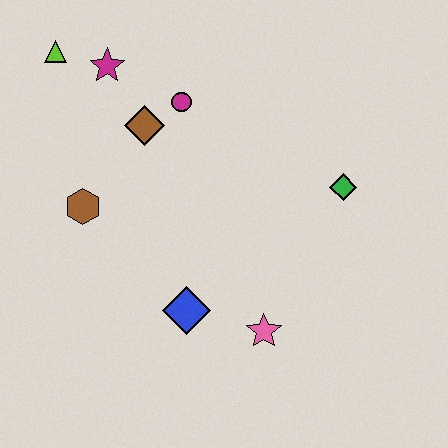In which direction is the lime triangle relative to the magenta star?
The lime triangle is to the left of the magenta star.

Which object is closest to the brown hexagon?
The brown diamond is closest to the brown hexagon.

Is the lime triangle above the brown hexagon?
Yes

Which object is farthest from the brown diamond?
The pink star is farthest from the brown diamond.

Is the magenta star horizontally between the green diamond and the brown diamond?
No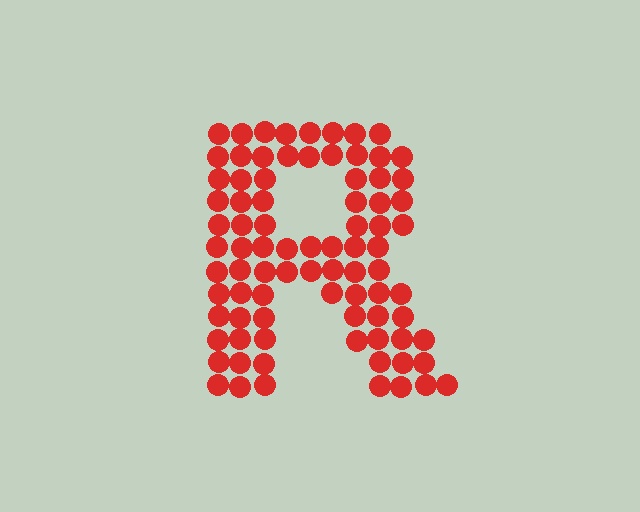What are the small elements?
The small elements are circles.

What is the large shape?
The large shape is the letter R.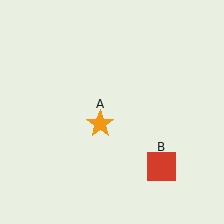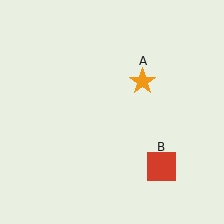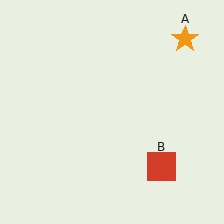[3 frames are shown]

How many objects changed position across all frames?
1 object changed position: orange star (object A).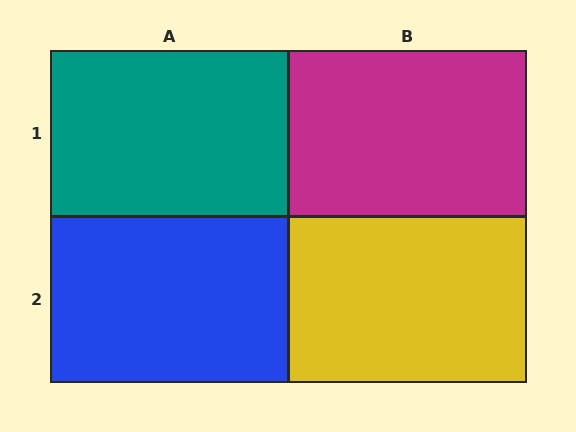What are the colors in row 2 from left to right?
Blue, yellow.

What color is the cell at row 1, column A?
Teal.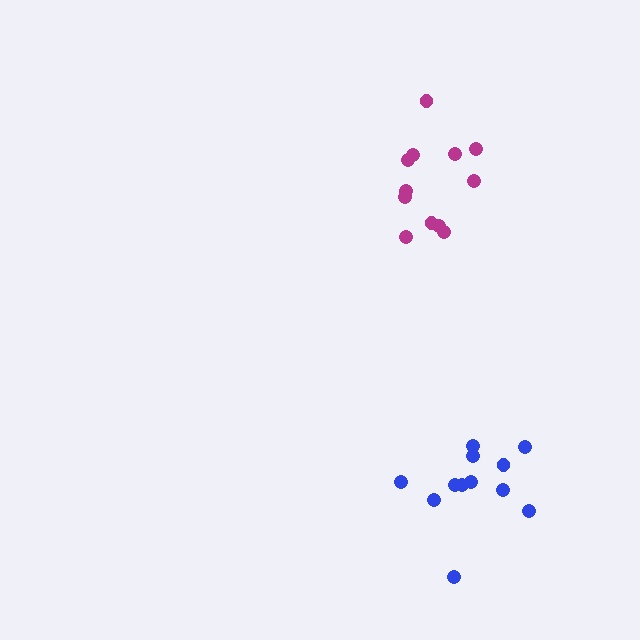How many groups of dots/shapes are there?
There are 2 groups.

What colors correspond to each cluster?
The clusters are colored: blue, magenta.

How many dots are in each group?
Group 1: 12 dots, Group 2: 12 dots (24 total).